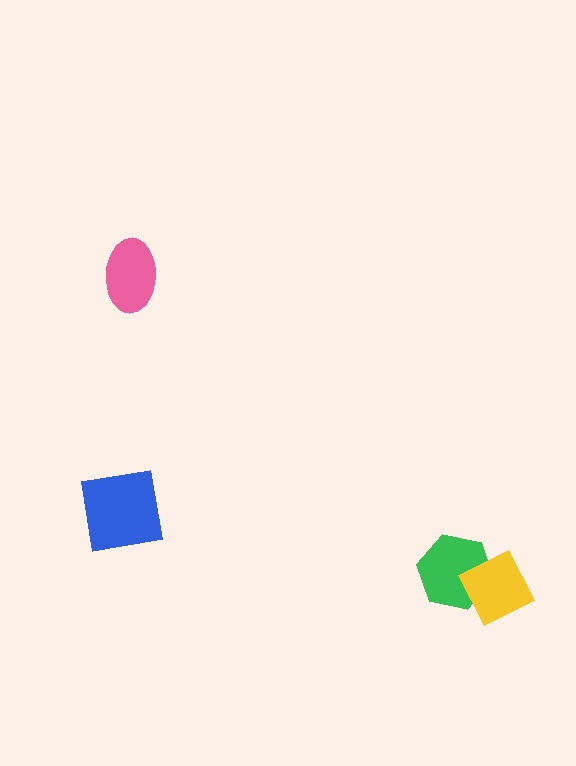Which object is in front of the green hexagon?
The yellow diamond is in front of the green hexagon.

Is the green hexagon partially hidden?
Yes, it is partially covered by another shape.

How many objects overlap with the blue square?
0 objects overlap with the blue square.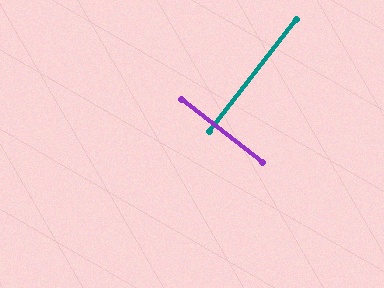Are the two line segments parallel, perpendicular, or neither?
Perpendicular — they meet at approximately 90°.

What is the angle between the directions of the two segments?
Approximately 90 degrees.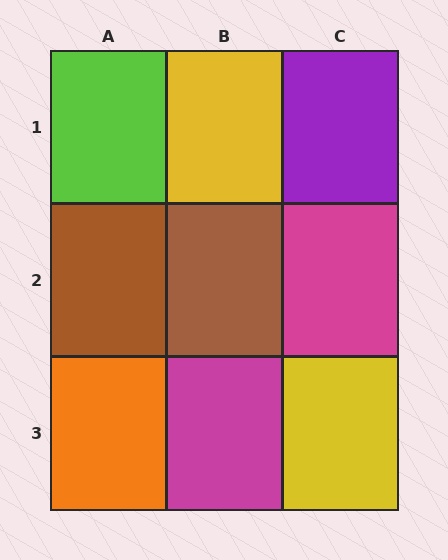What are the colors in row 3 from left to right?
Orange, magenta, yellow.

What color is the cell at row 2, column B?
Brown.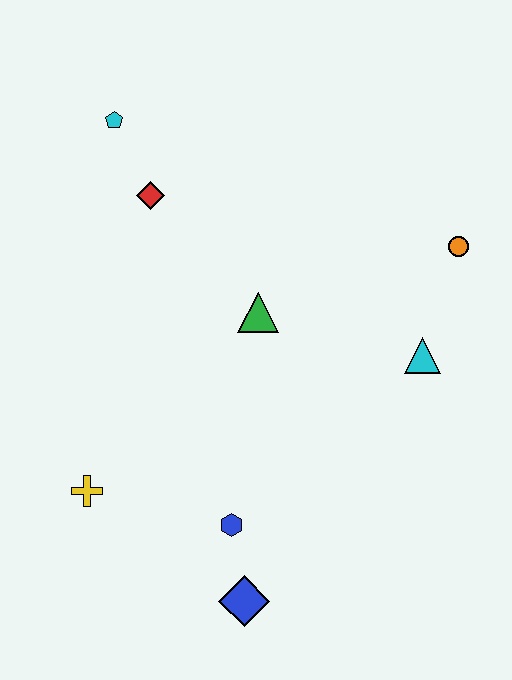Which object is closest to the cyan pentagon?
The red diamond is closest to the cyan pentagon.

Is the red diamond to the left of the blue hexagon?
Yes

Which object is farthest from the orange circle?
The yellow cross is farthest from the orange circle.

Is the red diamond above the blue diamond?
Yes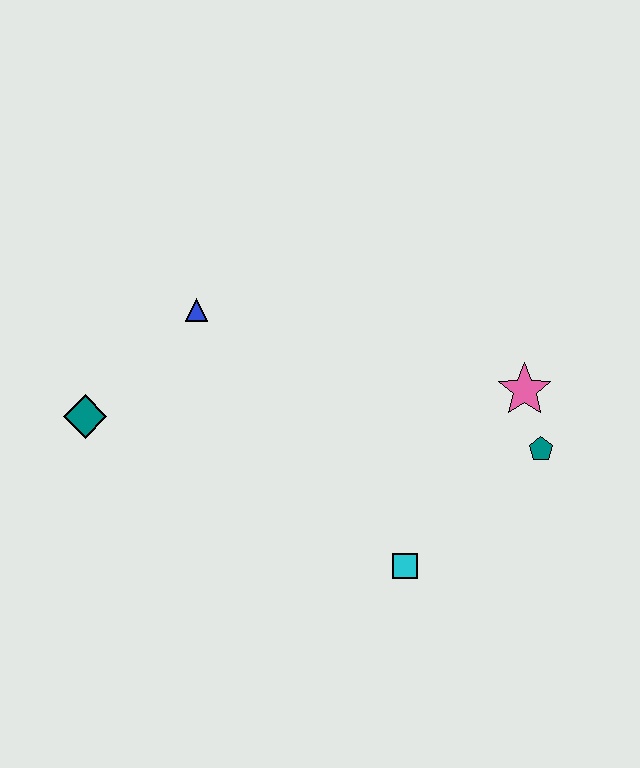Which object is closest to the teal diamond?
The blue triangle is closest to the teal diamond.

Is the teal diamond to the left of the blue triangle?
Yes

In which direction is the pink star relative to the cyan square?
The pink star is above the cyan square.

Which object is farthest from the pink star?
The teal diamond is farthest from the pink star.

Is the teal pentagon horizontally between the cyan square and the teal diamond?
No